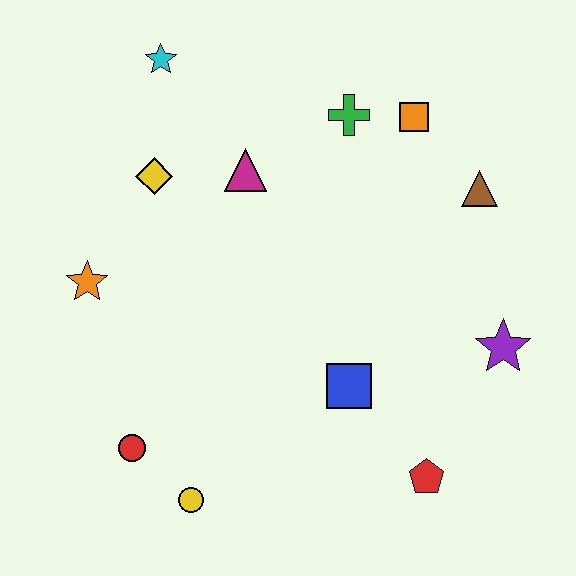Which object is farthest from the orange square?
The yellow circle is farthest from the orange square.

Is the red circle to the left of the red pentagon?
Yes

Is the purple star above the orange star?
No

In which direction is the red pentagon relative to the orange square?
The red pentagon is below the orange square.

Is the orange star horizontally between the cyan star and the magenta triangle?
No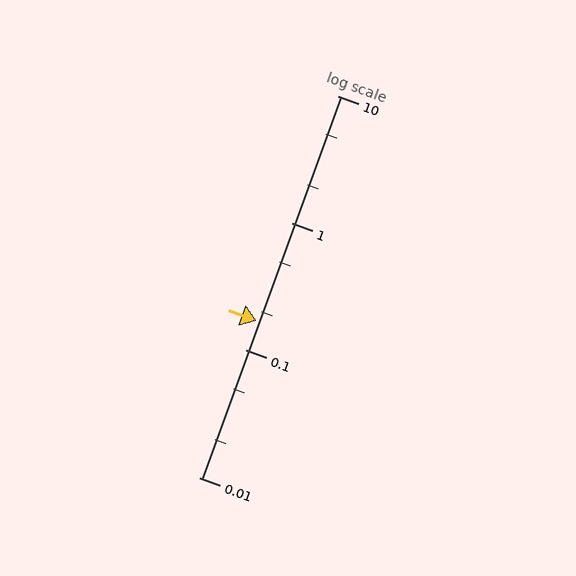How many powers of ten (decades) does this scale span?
The scale spans 3 decades, from 0.01 to 10.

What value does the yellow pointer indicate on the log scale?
The pointer indicates approximately 0.17.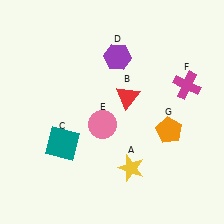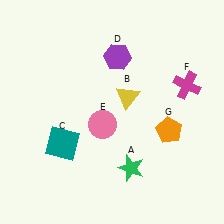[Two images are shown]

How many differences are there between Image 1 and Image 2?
There are 2 differences between the two images.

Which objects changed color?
A changed from yellow to green. B changed from red to yellow.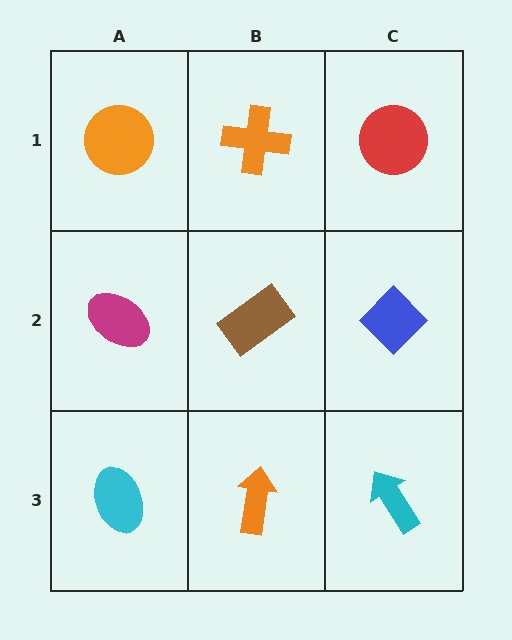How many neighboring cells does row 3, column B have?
3.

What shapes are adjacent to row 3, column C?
A blue diamond (row 2, column C), an orange arrow (row 3, column B).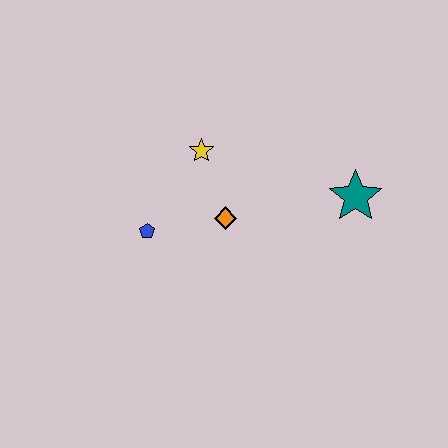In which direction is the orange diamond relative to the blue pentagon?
The orange diamond is to the right of the blue pentagon.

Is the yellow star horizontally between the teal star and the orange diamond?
No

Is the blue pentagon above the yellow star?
No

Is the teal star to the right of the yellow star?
Yes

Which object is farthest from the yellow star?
The teal star is farthest from the yellow star.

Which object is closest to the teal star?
The orange diamond is closest to the teal star.